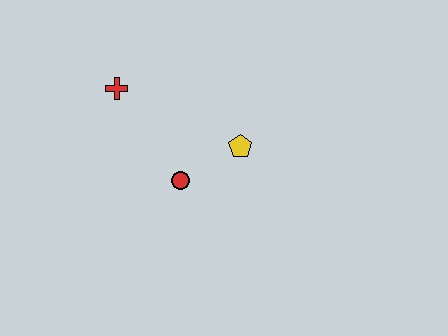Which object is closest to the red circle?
The yellow pentagon is closest to the red circle.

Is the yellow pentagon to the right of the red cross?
Yes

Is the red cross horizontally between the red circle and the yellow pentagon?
No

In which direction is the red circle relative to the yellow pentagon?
The red circle is to the left of the yellow pentagon.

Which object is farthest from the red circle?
The red cross is farthest from the red circle.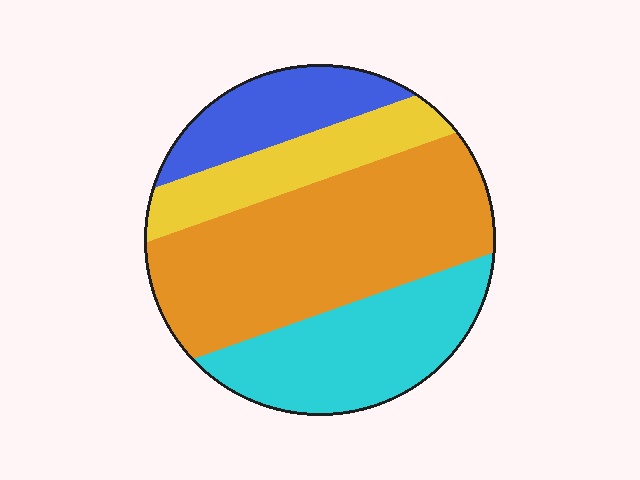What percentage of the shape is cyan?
Cyan takes up about one quarter (1/4) of the shape.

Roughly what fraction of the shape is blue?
Blue takes up about one eighth (1/8) of the shape.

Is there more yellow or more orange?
Orange.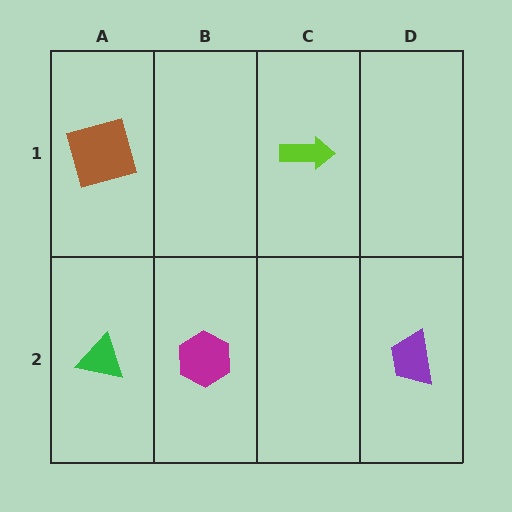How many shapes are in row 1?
2 shapes.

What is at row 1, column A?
A brown square.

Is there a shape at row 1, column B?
No, that cell is empty.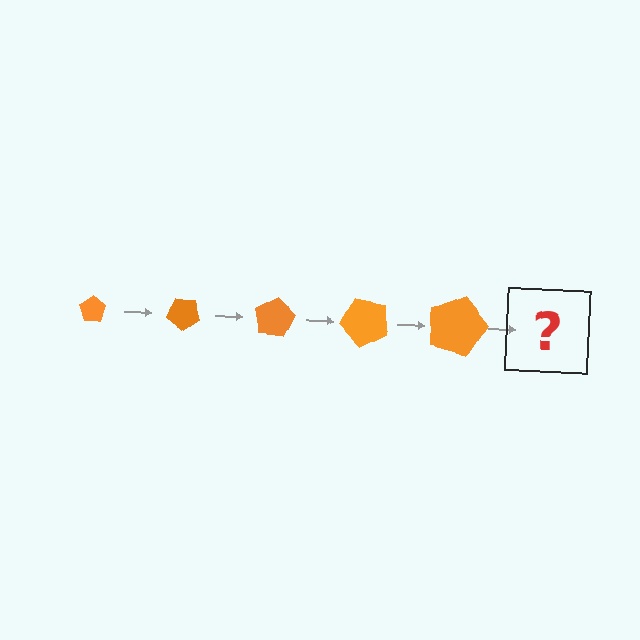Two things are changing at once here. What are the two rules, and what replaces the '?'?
The two rules are that the pentagon grows larger each step and it rotates 40 degrees each step. The '?' should be a pentagon, larger than the previous one and rotated 200 degrees from the start.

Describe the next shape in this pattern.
It should be a pentagon, larger than the previous one and rotated 200 degrees from the start.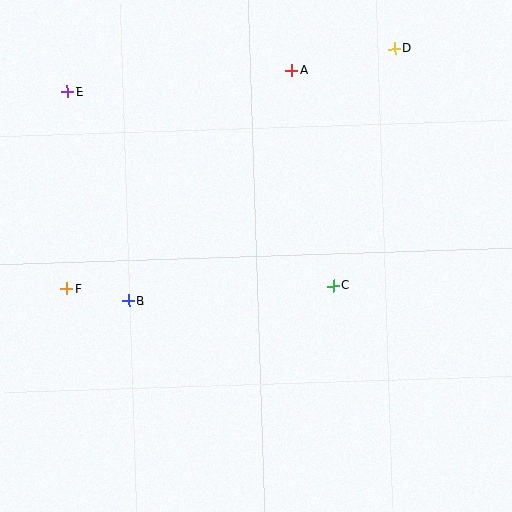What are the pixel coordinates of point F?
Point F is at (67, 289).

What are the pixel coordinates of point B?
Point B is at (128, 301).